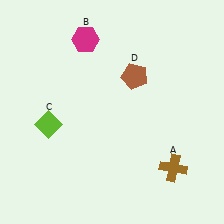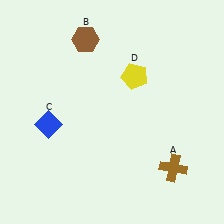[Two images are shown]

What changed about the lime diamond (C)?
In Image 1, C is lime. In Image 2, it changed to blue.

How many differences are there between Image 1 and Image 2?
There are 3 differences between the two images.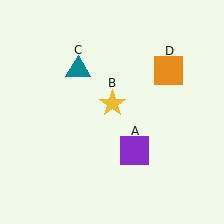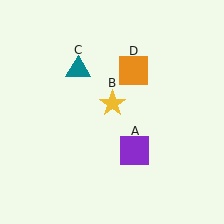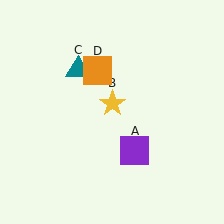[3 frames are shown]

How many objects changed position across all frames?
1 object changed position: orange square (object D).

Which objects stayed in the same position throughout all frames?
Purple square (object A) and yellow star (object B) and teal triangle (object C) remained stationary.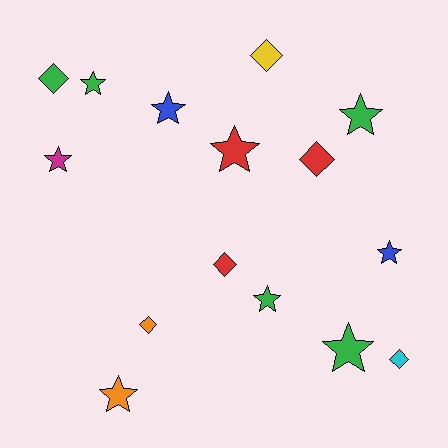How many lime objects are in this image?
There are no lime objects.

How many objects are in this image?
There are 15 objects.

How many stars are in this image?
There are 9 stars.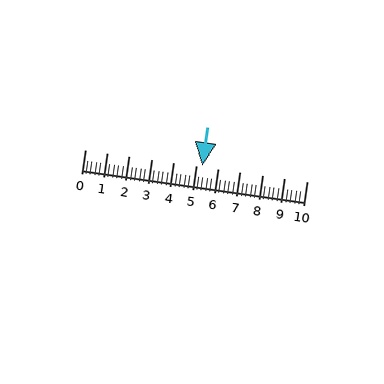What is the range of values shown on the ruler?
The ruler shows values from 0 to 10.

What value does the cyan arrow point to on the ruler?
The cyan arrow points to approximately 5.3.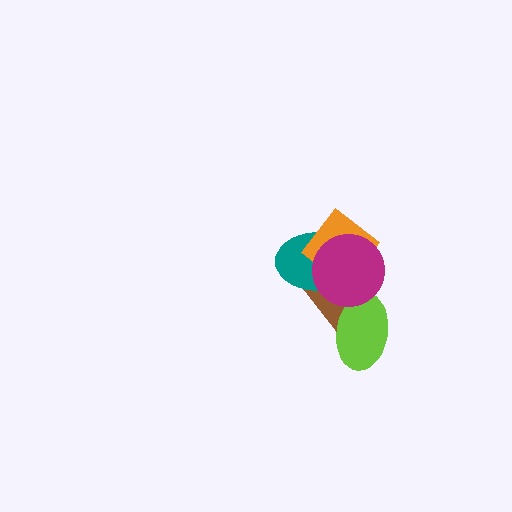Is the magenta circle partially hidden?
No, no other shape covers it.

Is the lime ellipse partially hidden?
Yes, it is partially covered by another shape.